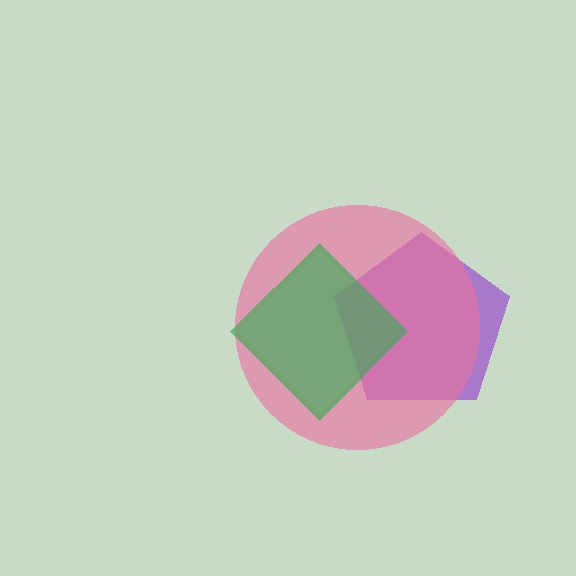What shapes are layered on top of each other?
The layered shapes are: a purple pentagon, a pink circle, a green diamond.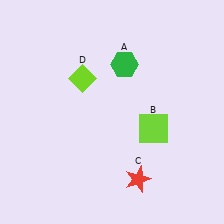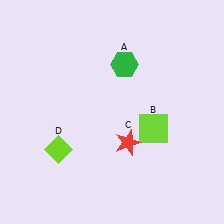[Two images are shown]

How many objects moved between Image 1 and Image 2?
2 objects moved between the two images.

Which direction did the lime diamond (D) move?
The lime diamond (D) moved down.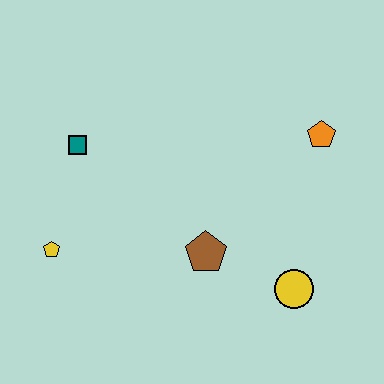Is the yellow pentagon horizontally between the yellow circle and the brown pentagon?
No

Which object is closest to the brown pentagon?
The yellow circle is closest to the brown pentagon.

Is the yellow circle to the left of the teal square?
No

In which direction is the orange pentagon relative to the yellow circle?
The orange pentagon is above the yellow circle.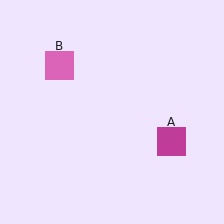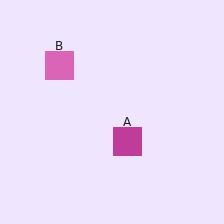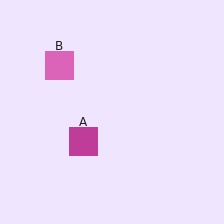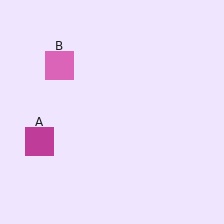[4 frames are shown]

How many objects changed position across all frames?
1 object changed position: magenta square (object A).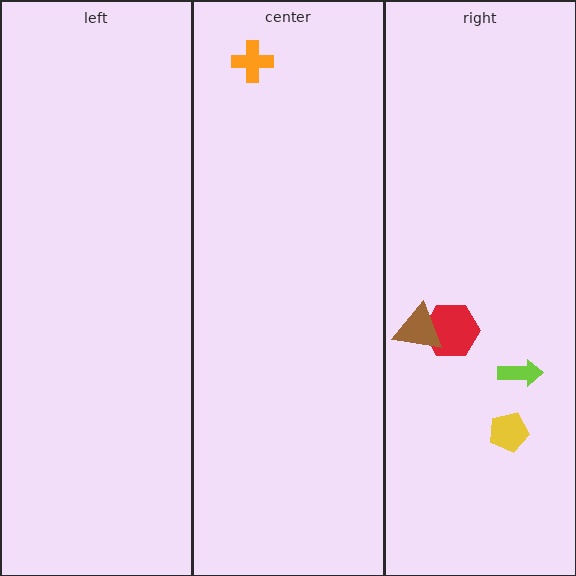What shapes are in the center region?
The orange cross.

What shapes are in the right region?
The red hexagon, the brown triangle, the lime arrow, the yellow pentagon.